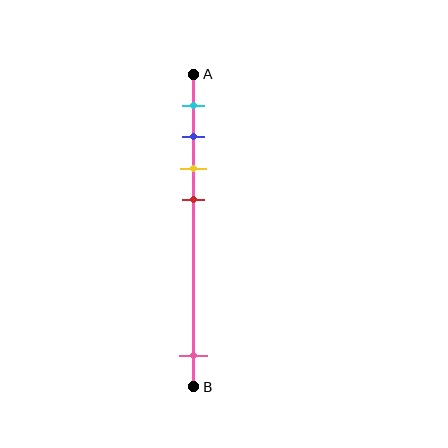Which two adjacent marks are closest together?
The blue and yellow marks are the closest adjacent pair.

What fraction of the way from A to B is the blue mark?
The blue mark is approximately 20% (0.2) of the way from A to B.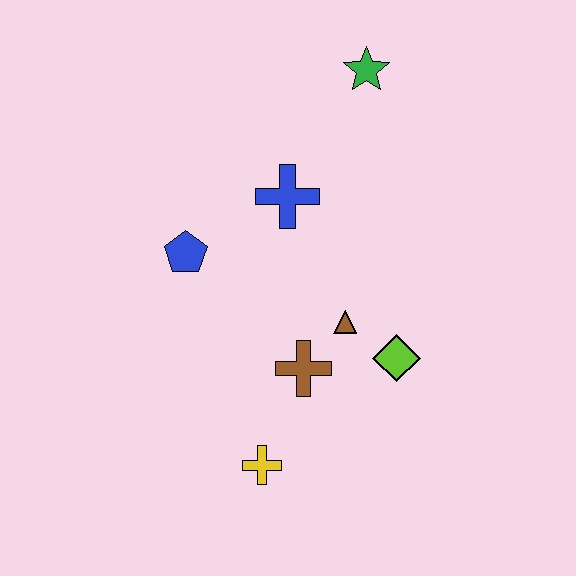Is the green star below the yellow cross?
No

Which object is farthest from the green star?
The yellow cross is farthest from the green star.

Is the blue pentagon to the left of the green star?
Yes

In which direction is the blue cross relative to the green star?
The blue cross is below the green star.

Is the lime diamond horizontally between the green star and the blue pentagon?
No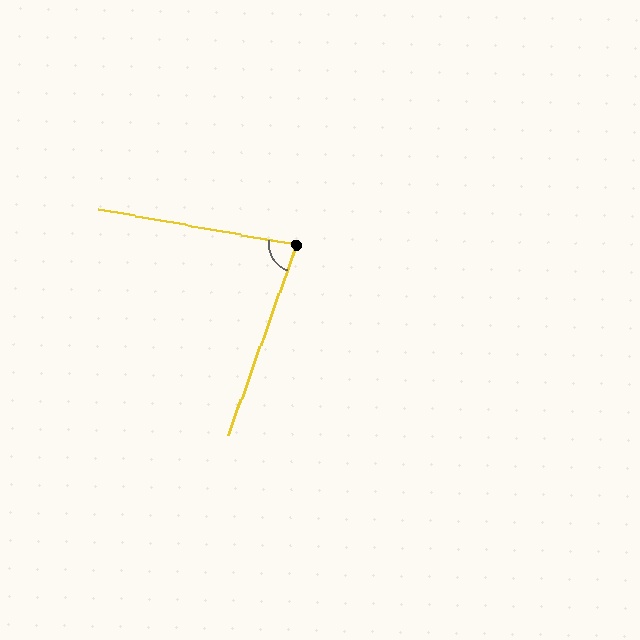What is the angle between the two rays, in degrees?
Approximately 80 degrees.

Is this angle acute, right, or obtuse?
It is acute.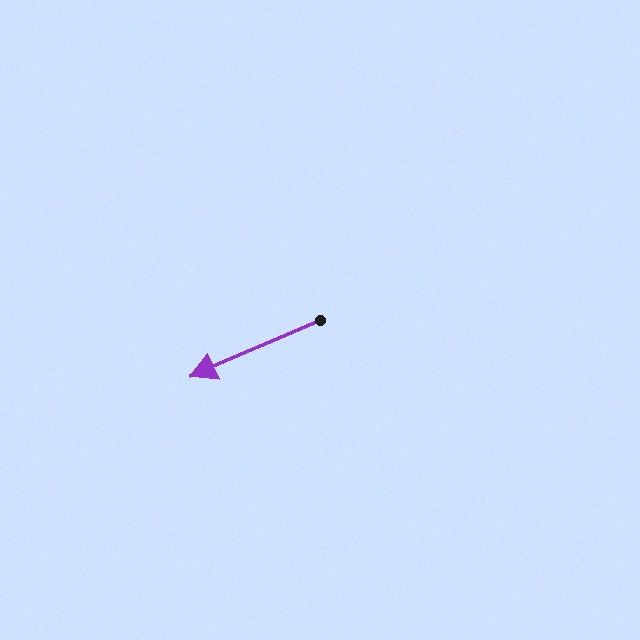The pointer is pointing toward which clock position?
Roughly 8 o'clock.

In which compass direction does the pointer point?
Southwest.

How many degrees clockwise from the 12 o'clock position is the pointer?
Approximately 246 degrees.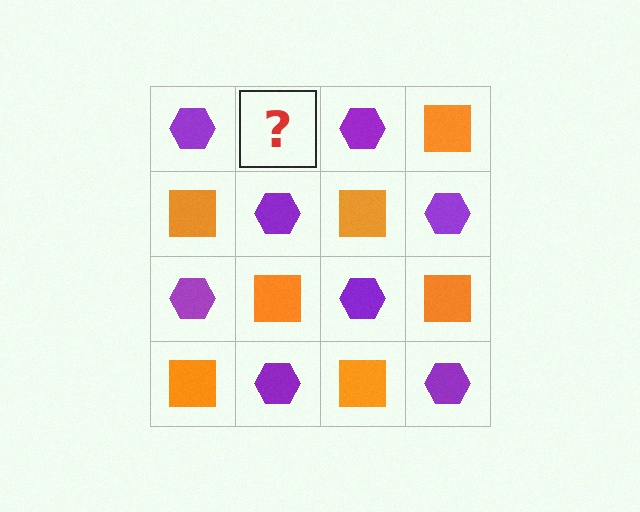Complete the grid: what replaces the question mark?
The question mark should be replaced with an orange square.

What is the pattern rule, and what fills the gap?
The rule is that it alternates purple hexagon and orange square in a checkerboard pattern. The gap should be filled with an orange square.